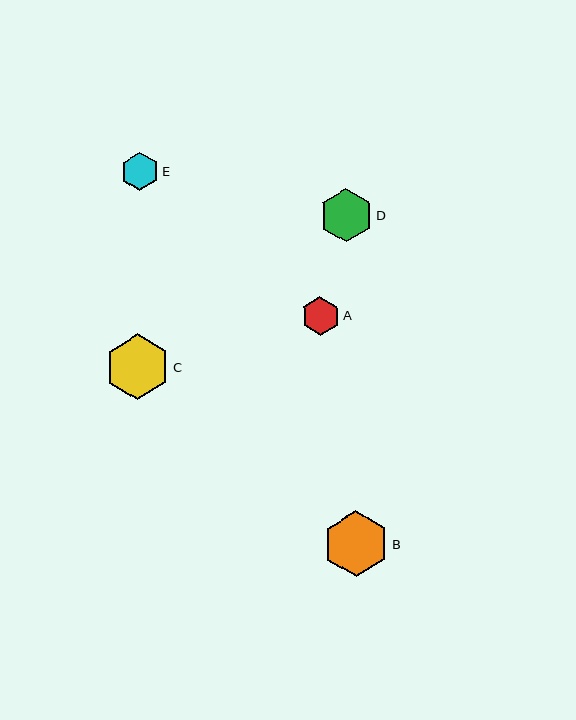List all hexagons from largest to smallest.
From largest to smallest: C, B, D, A, E.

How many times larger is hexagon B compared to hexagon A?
Hexagon B is approximately 1.7 times the size of hexagon A.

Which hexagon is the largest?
Hexagon C is the largest with a size of approximately 66 pixels.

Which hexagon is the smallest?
Hexagon E is the smallest with a size of approximately 38 pixels.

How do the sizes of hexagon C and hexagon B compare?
Hexagon C and hexagon B are approximately the same size.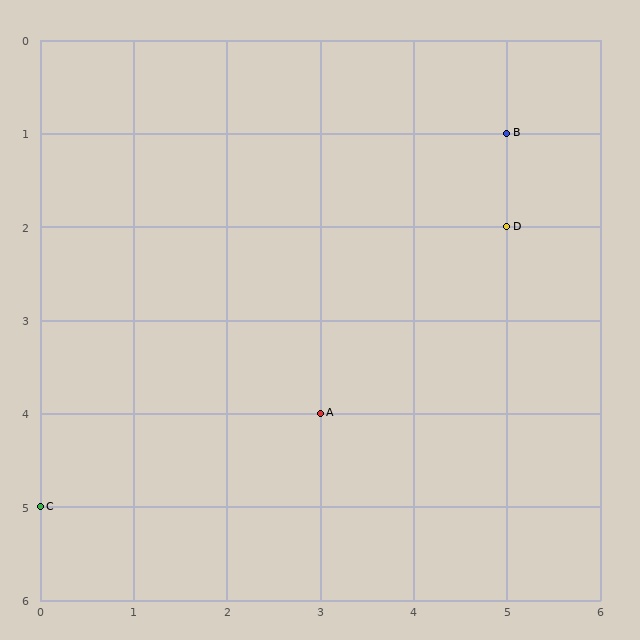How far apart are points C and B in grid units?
Points C and B are 5 columns and 4 rows apart (about 6.4 grid units diagonally).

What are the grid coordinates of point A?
Point A is at grid coordinates (3, 4).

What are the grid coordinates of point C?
Point C is at grid coordinates (0, 5).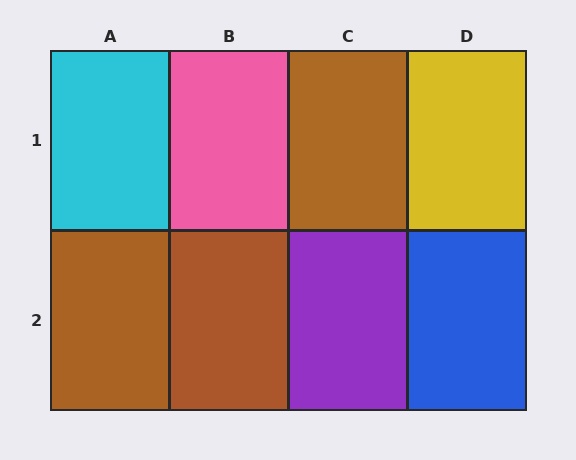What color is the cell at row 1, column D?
Yellow.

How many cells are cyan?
1 cell is cyan.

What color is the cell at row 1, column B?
Pink.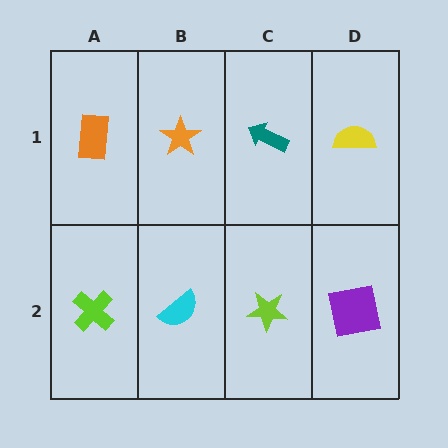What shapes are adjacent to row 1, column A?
A lime cross (row 2, column A), an orange star (row 1, column B).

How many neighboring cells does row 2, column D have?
2.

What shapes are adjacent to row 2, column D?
A yellow semicircle (row 1, column D), a lime star (row 2, column C).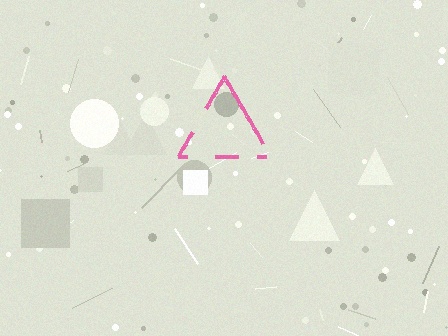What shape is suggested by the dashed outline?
The dashed outline suggests a triangle.